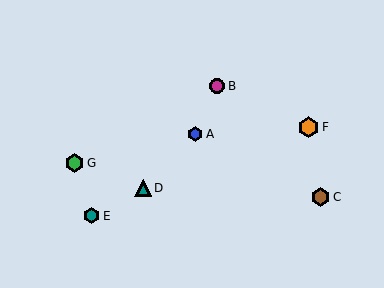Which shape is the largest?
The orange hexagon (labeled F) is the largest.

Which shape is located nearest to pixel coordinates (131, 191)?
The teal triangle (labeled D) at (143, 188) is nearest to that location.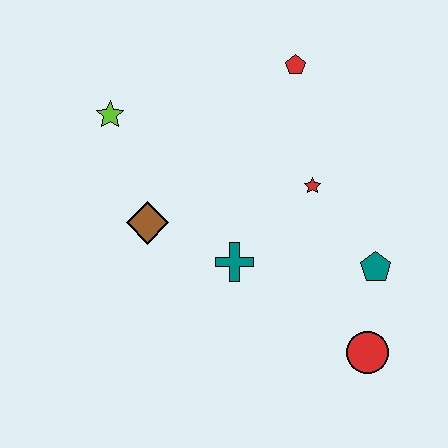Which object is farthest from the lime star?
The red circle is farthest from the lime star.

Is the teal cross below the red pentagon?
Yes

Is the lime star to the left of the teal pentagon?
Yes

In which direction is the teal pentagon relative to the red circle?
The teal pentagon is above the red circle.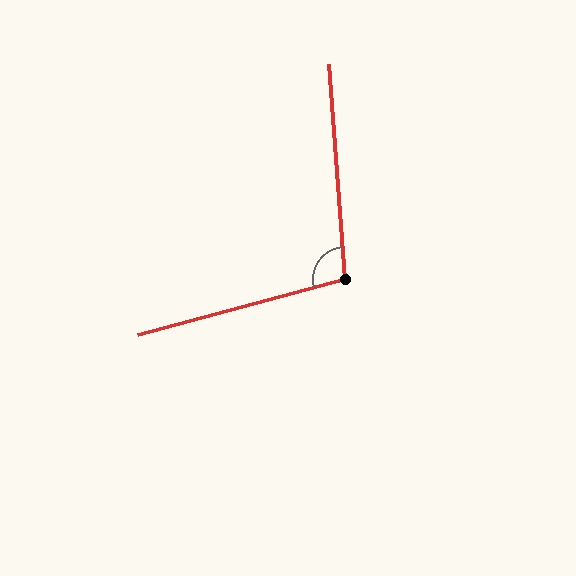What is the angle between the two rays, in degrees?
Approximately 101 degrees.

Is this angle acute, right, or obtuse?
It is obtuse.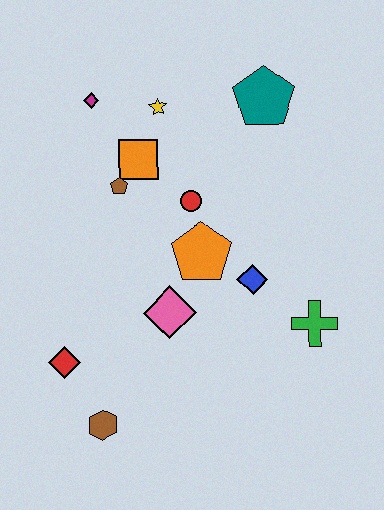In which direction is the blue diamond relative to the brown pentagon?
The blue diamond is to the right of the brown pentagon.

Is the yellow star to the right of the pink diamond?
No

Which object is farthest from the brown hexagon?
The teal pentagon is farthest from the brown hexagon.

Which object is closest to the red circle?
The orange pentagon is closest to the red circle.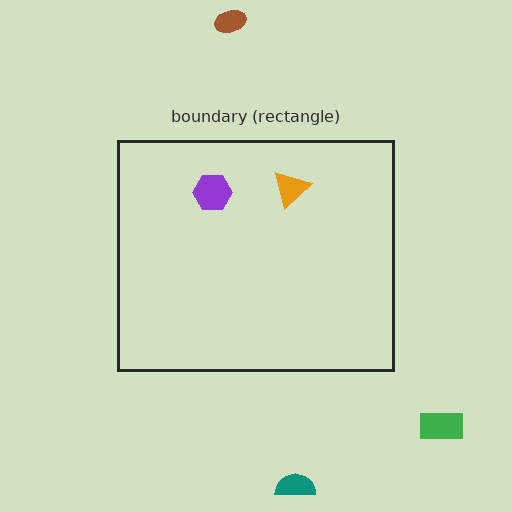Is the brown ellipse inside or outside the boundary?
Outside.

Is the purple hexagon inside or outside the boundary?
Inside.